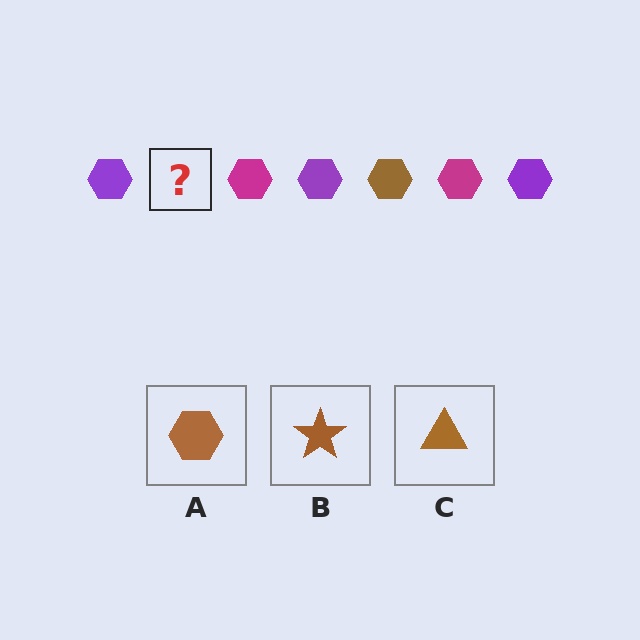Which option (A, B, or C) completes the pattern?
A.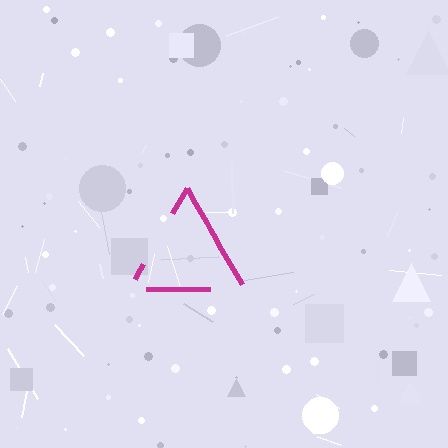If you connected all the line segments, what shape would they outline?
They would outline a triangle.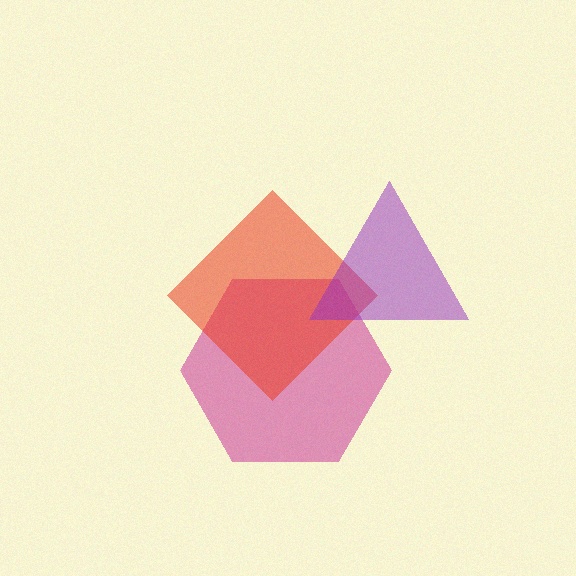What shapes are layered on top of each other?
The layered shapes are: a magenta hexagon, a red diamond, a purple triangle.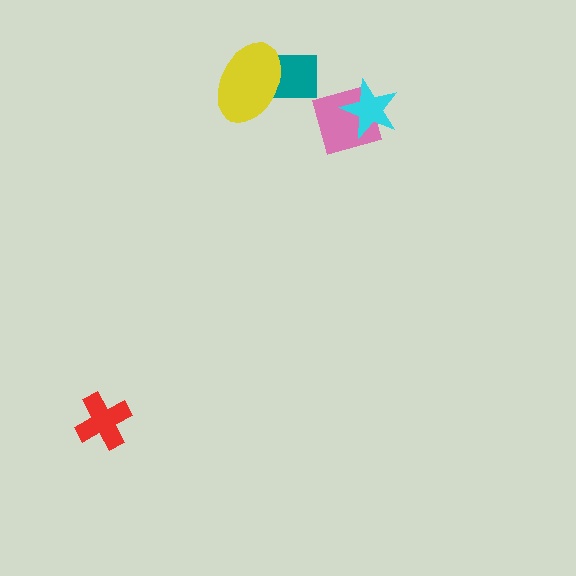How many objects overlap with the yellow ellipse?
1 object overlaps with the yellow ellipse.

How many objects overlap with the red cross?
0 objects overlap with the red cross.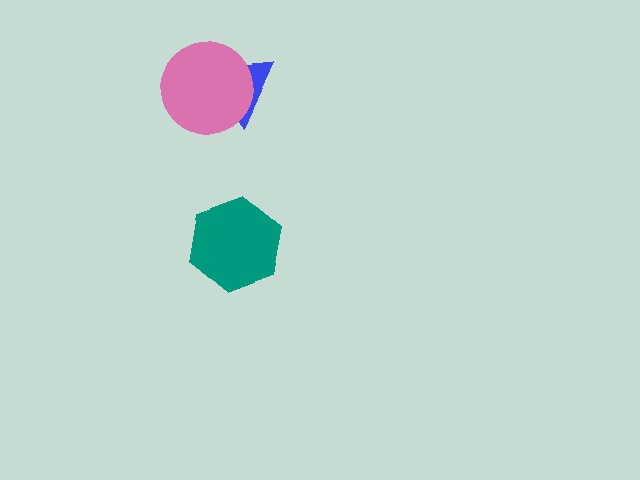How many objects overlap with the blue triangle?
1 object overlaps with the blue triangle.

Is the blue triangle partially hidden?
Yes, it is partially covered by another shape.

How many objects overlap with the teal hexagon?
0 objects overlap with the teal hexagon.